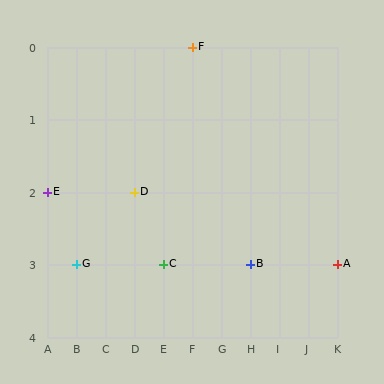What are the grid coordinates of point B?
Point B is at grid coordinates (H, 3).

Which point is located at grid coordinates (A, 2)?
Point E is at (A, 2).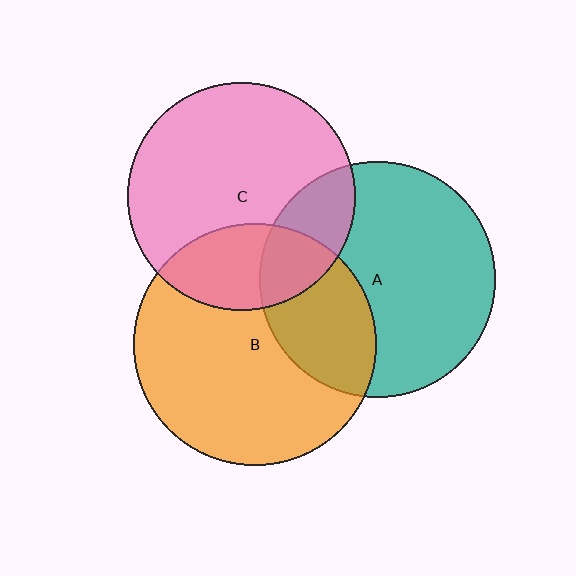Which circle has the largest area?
Circle B (orange).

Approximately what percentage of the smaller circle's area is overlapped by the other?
Approximately 25%.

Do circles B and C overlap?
Yes.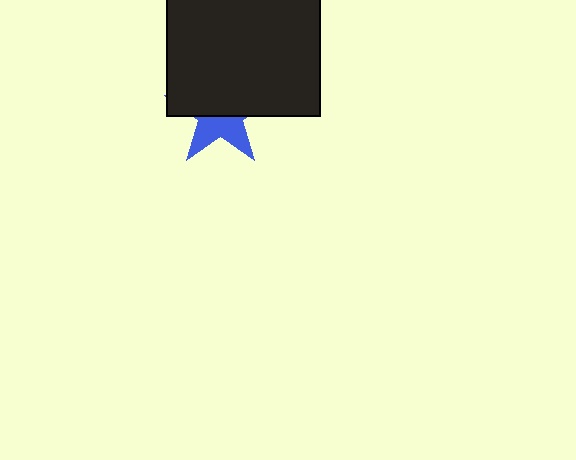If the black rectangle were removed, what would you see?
You would see the complete blue star.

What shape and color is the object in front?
The object in front is a black rectangle.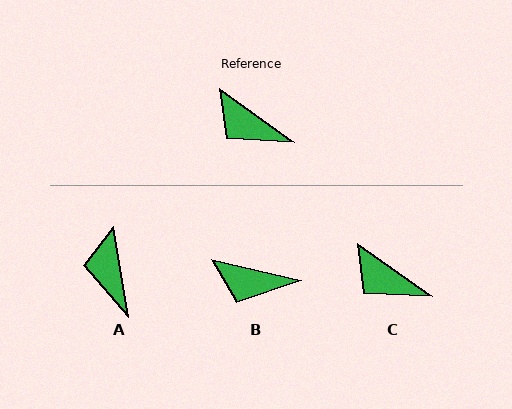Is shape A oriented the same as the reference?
No, it is off by about 45 degrees.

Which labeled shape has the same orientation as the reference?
C.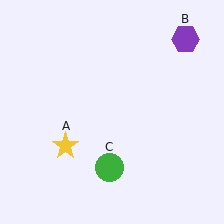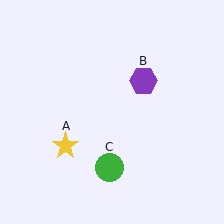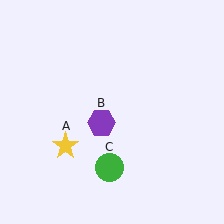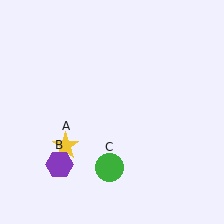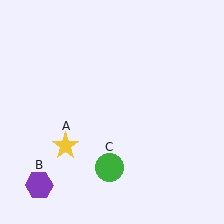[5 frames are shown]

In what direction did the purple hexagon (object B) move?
The purple hexagon (object B) moved down and to the left.